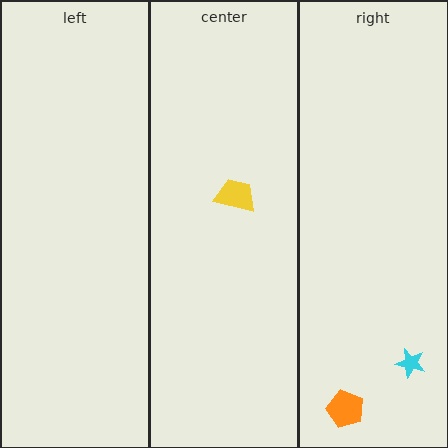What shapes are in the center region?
The yellow trapezoid.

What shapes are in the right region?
The orange pentagon, the cyan star.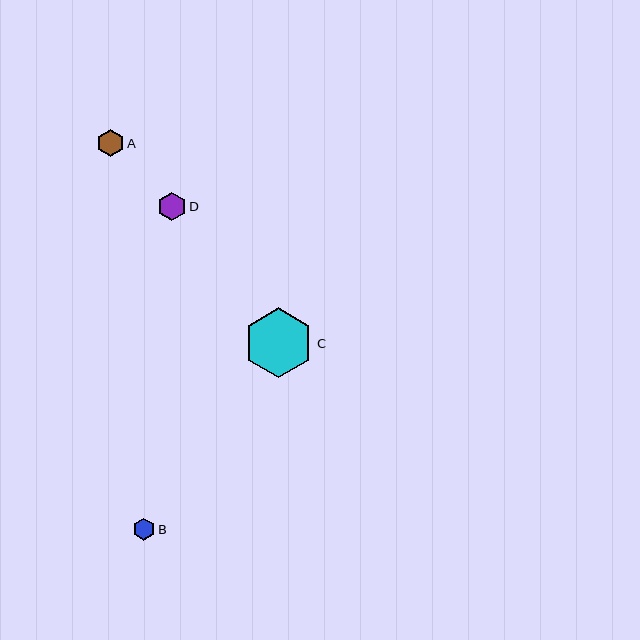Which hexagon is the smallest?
Hexagon B is the smallest with a size of approximately 22 pixels.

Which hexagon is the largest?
Hexagon C is the largest with a size of approximately 70 pixels.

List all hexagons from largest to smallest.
From largest to smallest: C, D, A, B.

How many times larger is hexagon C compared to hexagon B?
Hexagon C is approximately 3.1 times the size of hexagon B.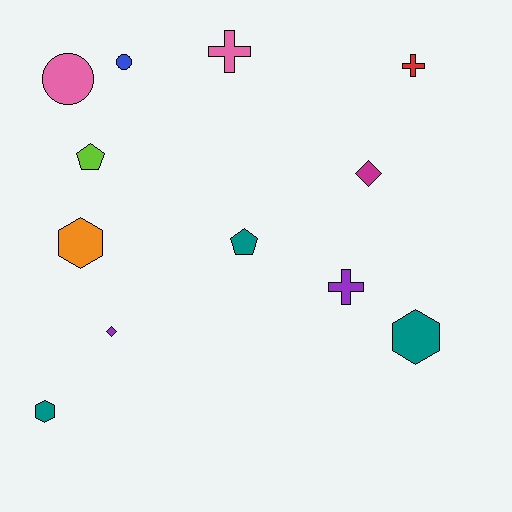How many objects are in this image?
There are 12 objects.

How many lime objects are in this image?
There is 1 lime object.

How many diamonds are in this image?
There are 2 diamonds.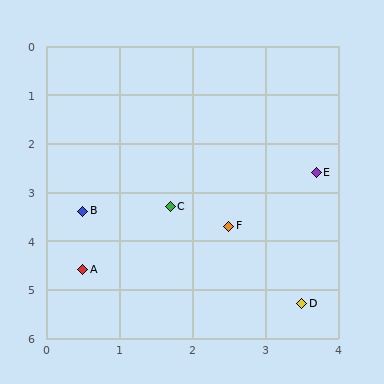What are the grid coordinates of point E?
Point E is at approximately (3.7, 2.6).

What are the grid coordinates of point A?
Point A is at approximately (0.5, 4.6).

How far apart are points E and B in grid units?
Points E and B are about 3.3 grid units apart.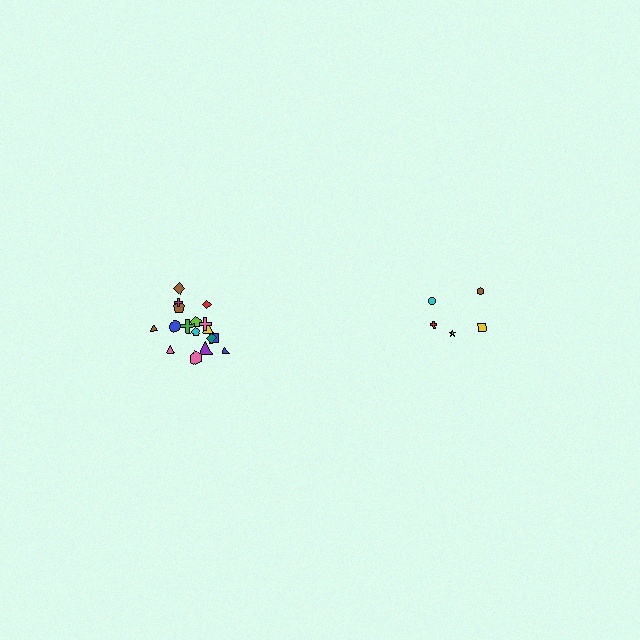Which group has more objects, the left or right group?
The left group.